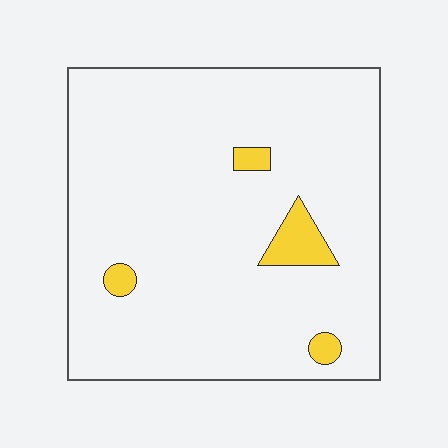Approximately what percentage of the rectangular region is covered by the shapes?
Approximately 5%.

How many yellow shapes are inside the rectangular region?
4.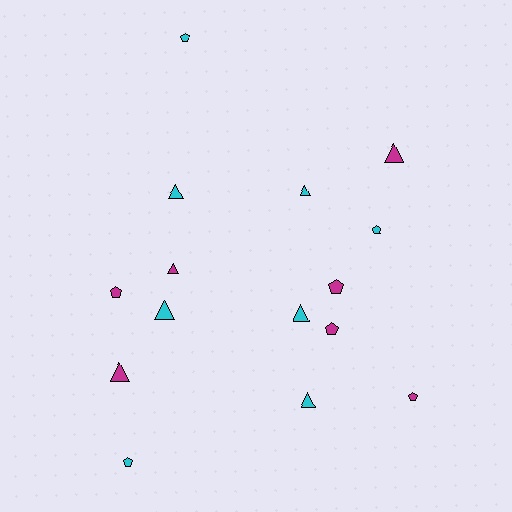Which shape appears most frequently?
Triangle, with 8 objects.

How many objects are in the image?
There are 15 objects.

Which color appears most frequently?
Cyan, with 8 objects.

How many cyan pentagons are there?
There are 3 cyan pentagons.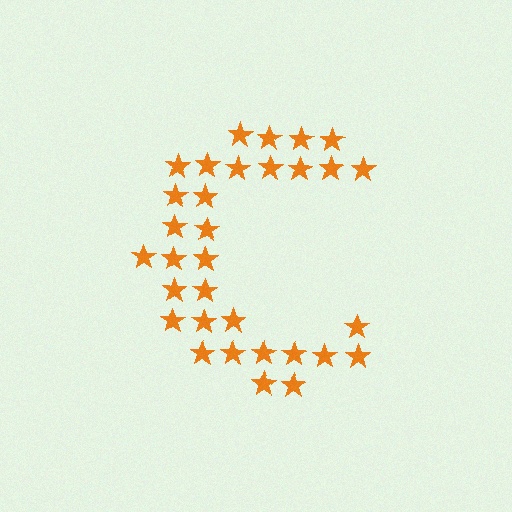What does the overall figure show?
The overall figure shows the letter C.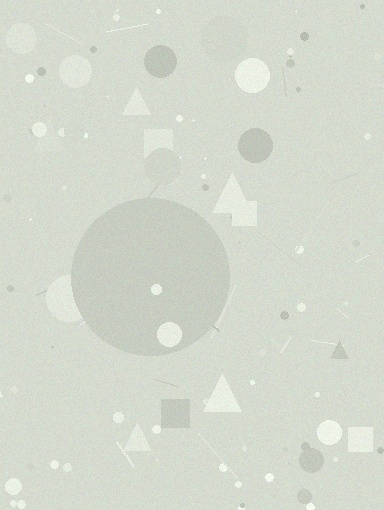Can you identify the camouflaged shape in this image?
The camouflaged shape is a circle.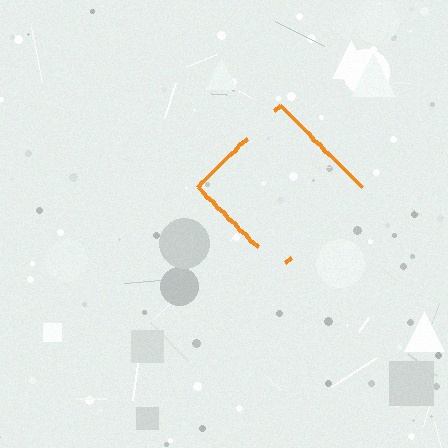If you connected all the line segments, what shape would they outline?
They would outline a diamond.